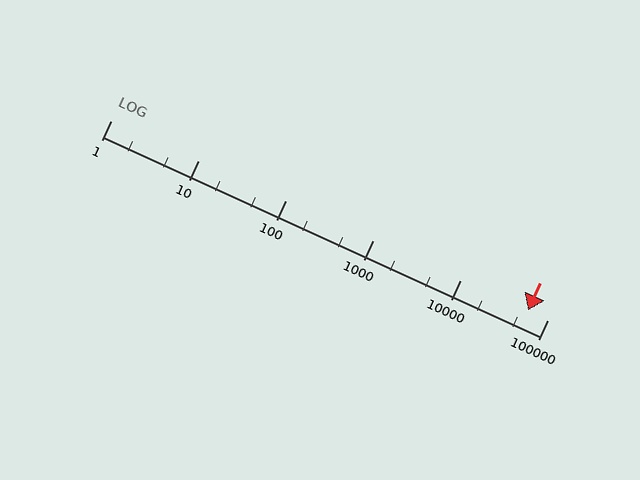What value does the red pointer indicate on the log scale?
The pointer indicates approximately 59000.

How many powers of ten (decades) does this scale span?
The scale spans 5 decades, from 1 to 100000.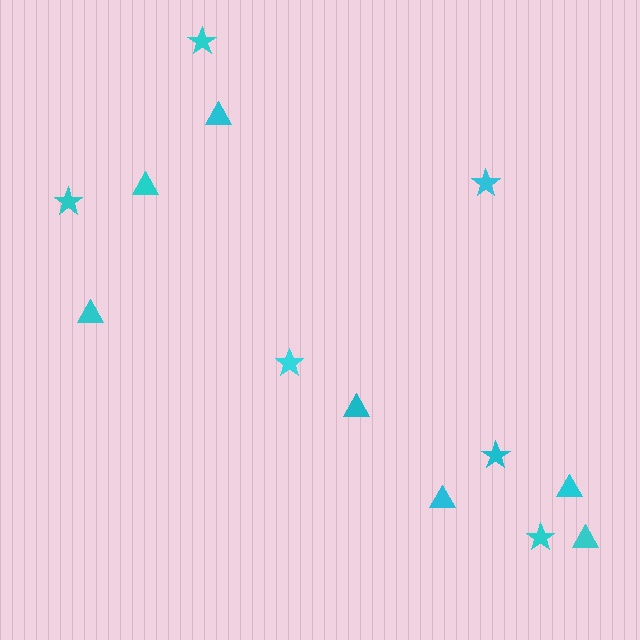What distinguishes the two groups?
There are 2 groups: one group of triangles (7) and one group of stars (6).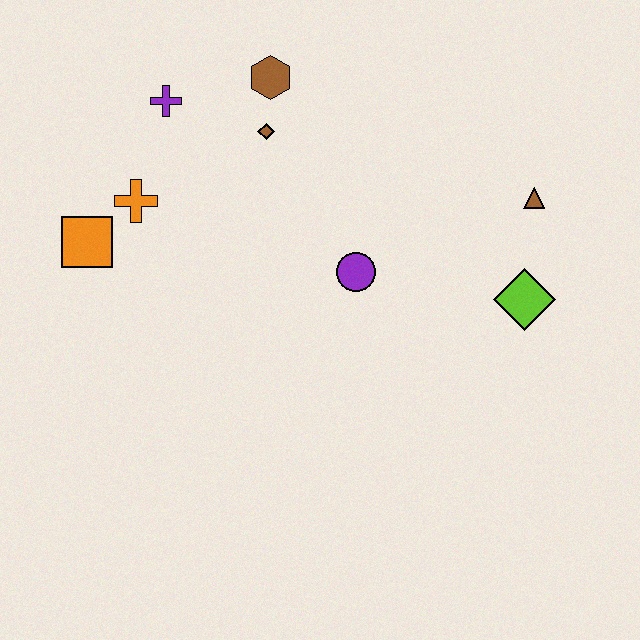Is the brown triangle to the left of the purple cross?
No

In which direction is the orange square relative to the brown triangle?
The orange square is to the left of the brown triangle.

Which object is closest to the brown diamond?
The brown hexagon is closest to the brown diamond.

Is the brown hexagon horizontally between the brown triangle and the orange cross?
Yes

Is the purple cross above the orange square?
Yes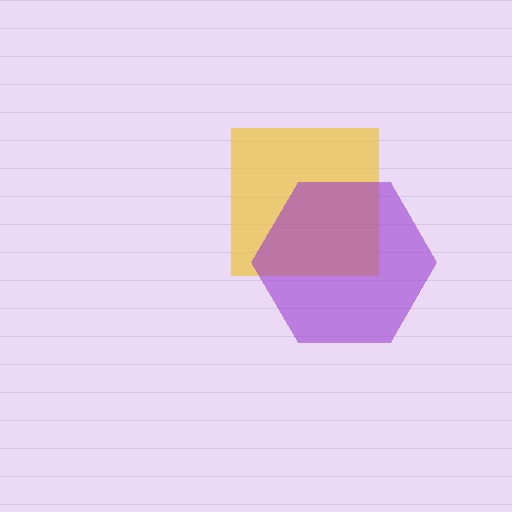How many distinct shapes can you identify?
There are 2 distinct shapes: a yellow square, a purple hexagon.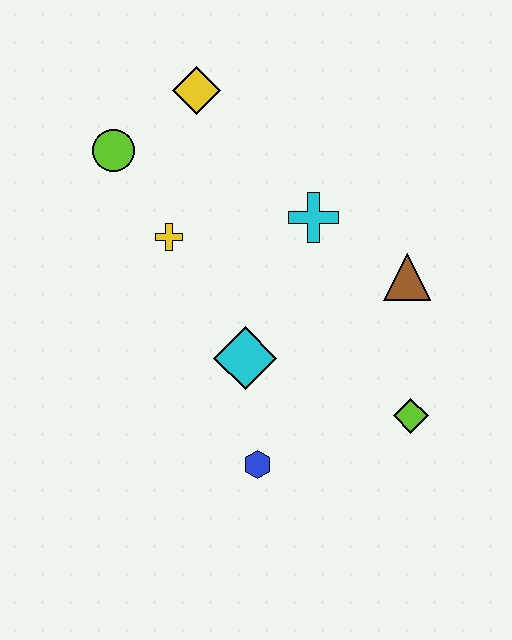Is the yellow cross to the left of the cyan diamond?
Yes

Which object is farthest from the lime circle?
The lime diamond is farthest from the lime circle.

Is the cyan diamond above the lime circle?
No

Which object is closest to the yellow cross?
The lime circle is closest to the yellow cross.